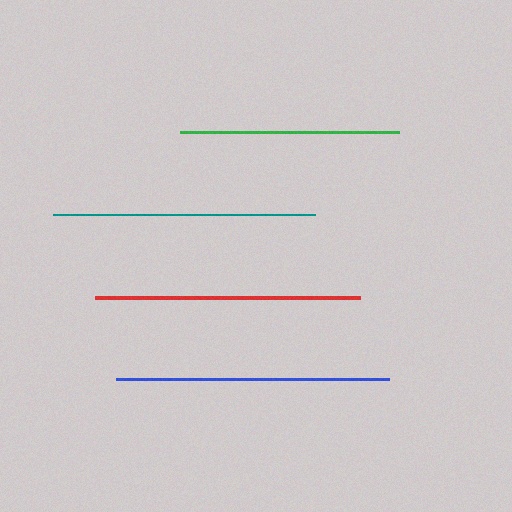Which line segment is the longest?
The blue line is the longest at approximately 273 pixels.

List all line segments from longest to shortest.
From longest to shortest: blue, red, teal, green.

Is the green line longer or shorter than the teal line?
The teal line is longer than the green line.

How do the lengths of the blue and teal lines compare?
The blue and teal lines are approximately the same length.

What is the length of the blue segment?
The blue segment is approximately 273 pixels long.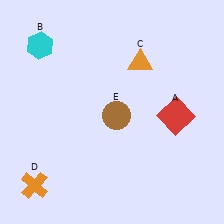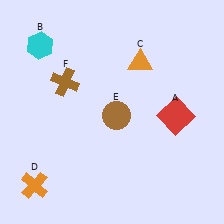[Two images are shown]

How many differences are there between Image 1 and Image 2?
There is 1 difference between the two images.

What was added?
A brown cross (F) was added in Image 2.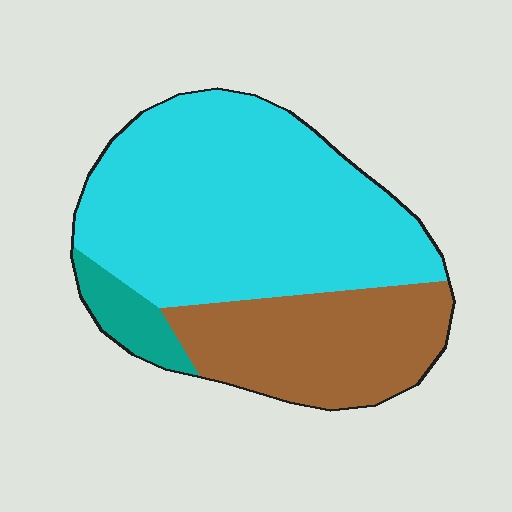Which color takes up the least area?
Teal, at roughly 5%.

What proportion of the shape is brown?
Brown takes up about one third (1/3) of the shape.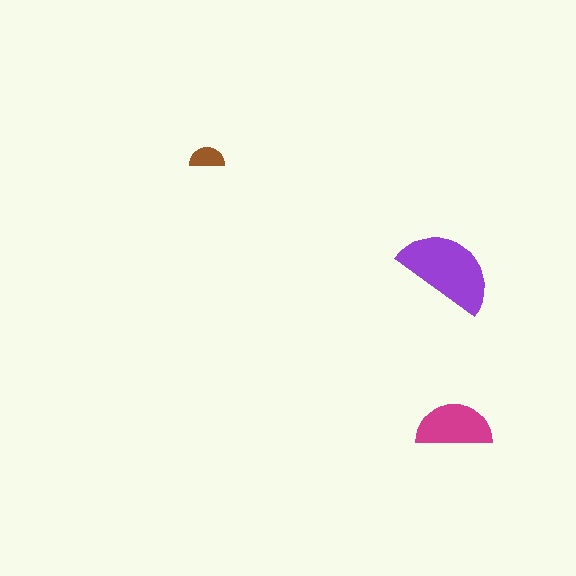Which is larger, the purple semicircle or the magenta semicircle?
The purple one.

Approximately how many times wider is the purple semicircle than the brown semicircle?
About 3 times wider.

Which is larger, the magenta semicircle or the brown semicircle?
The magenta one.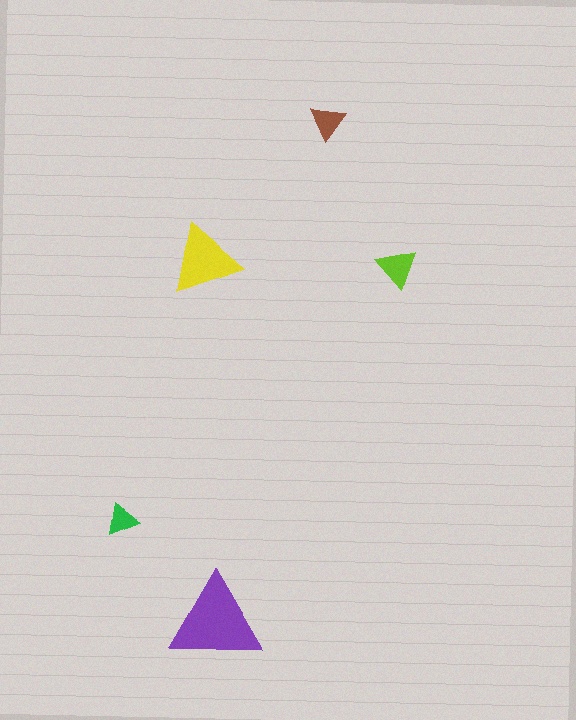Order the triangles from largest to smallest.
the purple one, the yellow one, the lime one, the brown one, the green one.